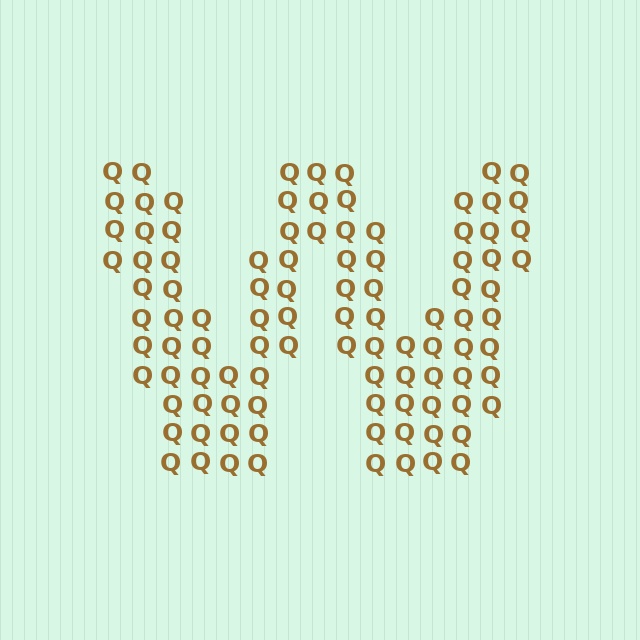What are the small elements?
The small elements are letter Q's.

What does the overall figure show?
The overall figure shows the letter W.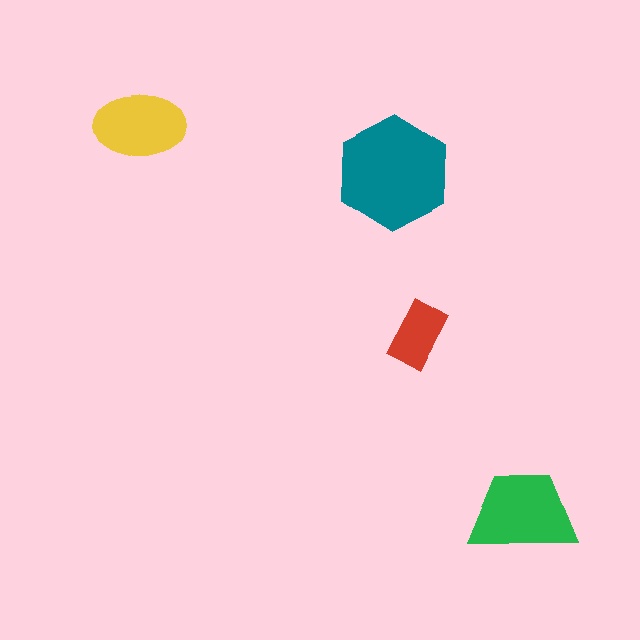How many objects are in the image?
There are 4 objects in the image.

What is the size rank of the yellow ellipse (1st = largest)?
3rd.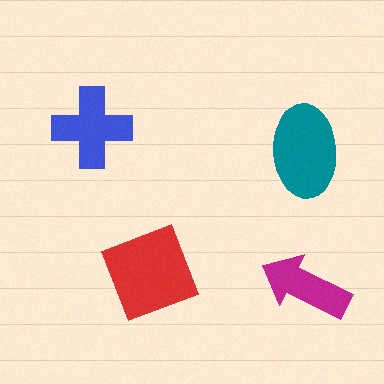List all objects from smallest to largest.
The magenta arrow, the blue cross, the teal ellipse, the red square.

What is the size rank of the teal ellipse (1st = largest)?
2nd.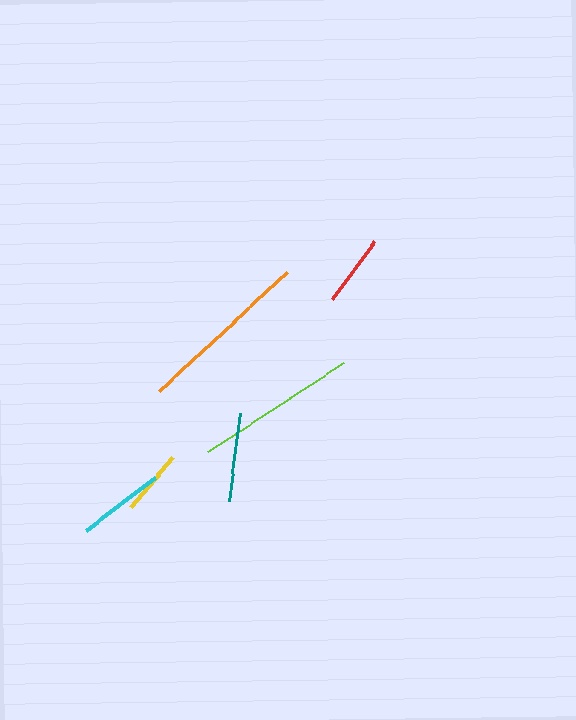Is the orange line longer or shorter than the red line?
The orange line is longer than the red line.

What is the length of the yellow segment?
The yellow segment is approximately 66 pixels long.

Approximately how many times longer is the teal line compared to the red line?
The teal line is approximately 1.2 times the length of the red line.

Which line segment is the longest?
The orange line is the longest at approximately 174 pixels.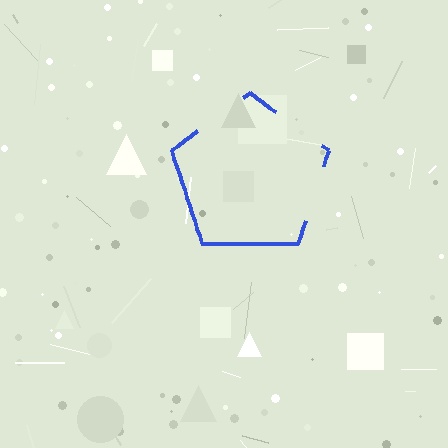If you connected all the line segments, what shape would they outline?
They would outline a pentagon.